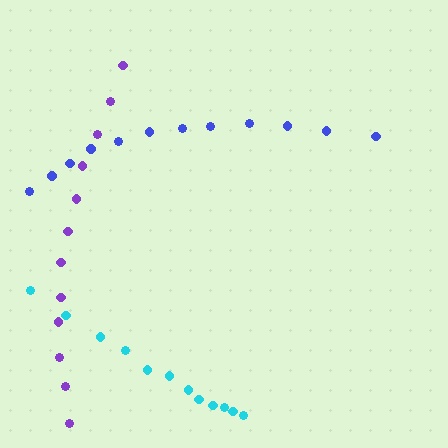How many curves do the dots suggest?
There are 3 distinct paths.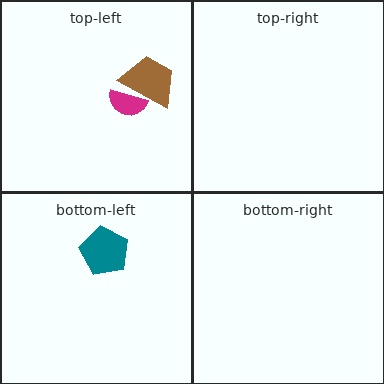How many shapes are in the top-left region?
2.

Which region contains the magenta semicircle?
The top-left region.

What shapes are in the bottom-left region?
The teal pentagon.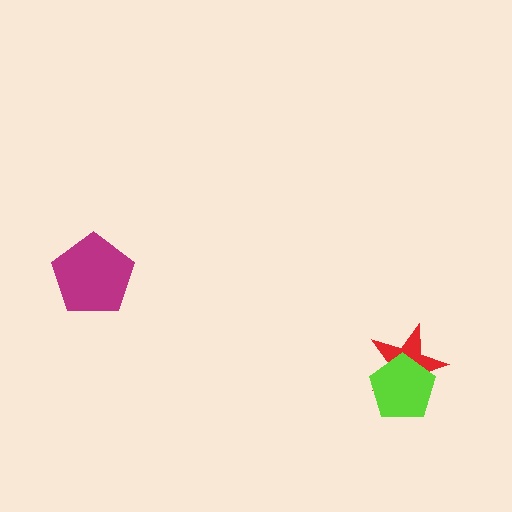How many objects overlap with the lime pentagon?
1 object overlaps with the lime pentagon.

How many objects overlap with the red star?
1 object overlaps with the red star.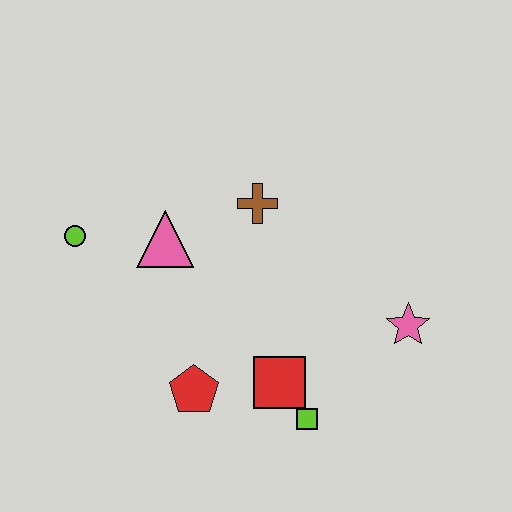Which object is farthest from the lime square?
The lime circle is farthest from the lime square.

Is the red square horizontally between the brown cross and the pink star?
Yes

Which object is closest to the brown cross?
The pink triangle is closest to the brown cross.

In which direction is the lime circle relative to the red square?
The lime circle is to the left of the red square.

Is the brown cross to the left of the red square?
Yes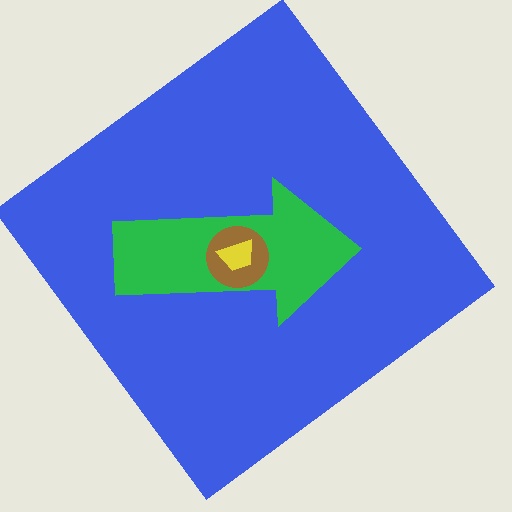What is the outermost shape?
The blue diamond.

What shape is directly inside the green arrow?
The brown circle.